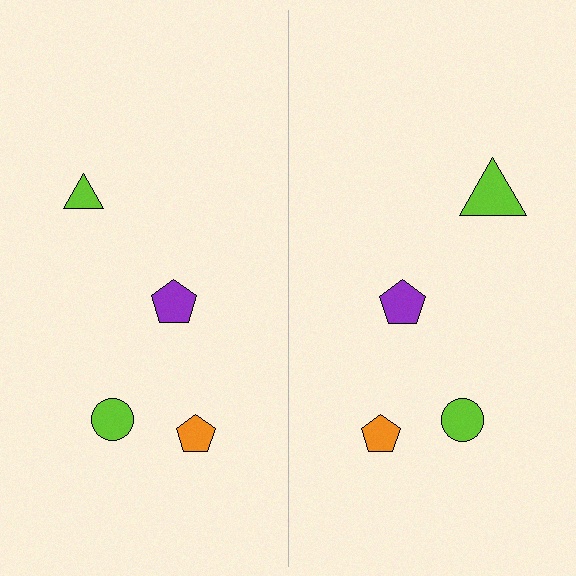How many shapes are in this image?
There are 8 shapes in this image.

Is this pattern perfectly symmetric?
No, the pattern is not perfectly symmetric. The lime triangle on the right side has a different size than its mirror counterpart.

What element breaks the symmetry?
The lime triangle on the right side has a different size than its mirror counterpart.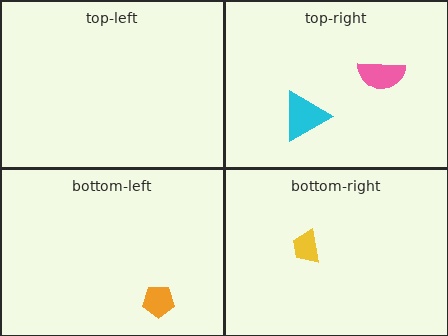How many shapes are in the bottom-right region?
1.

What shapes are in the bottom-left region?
The orange pentagon.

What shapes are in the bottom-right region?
The yellow trapezoid.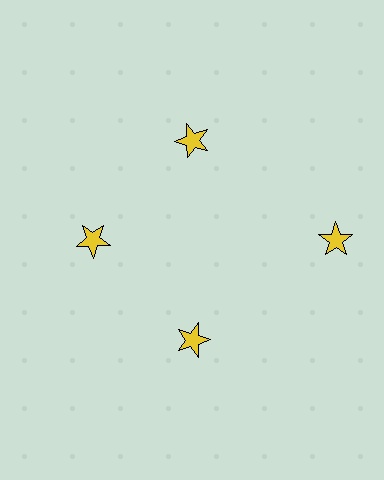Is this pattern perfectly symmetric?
No. The 4 yellow stars are arranged in a ring, but one element near the 3 o'clock position is pushed outward from the center, breaking the 4-fold rotational symmetry.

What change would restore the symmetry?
The symmetry would be restored by moving it inward, back onto the ring so that all 4 stars sit at equal angles and equal distance from the center.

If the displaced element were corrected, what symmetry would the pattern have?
It would have 4-fold rotational symmetry — the pattern would map onto itself every 90 degrees.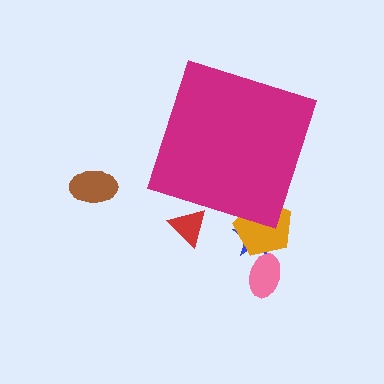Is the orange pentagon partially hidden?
Yes, the orange pentagon is partially hidden behind the magenta diamond.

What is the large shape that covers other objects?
A magenta diamond.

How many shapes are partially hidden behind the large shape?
3 shapes are partially hidden.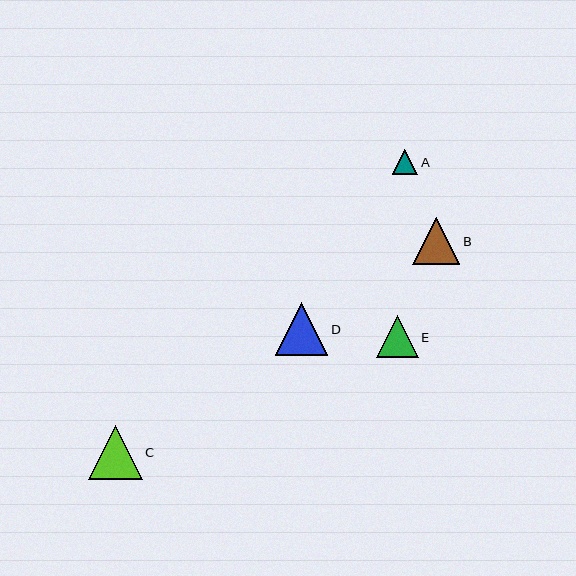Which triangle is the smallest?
Triangle A is the smallest with a size of approximately 25 pixels.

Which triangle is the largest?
Triangle C is the largest with a size of approximately 54 pixels.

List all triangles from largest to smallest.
From largest to smallest: C, D, B, E, A.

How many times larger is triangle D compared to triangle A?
Triangle D is approximately 2.1 times the size of triangle A.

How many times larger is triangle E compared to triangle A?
Triangle E is approximately 1.7 times the size of triangle A.